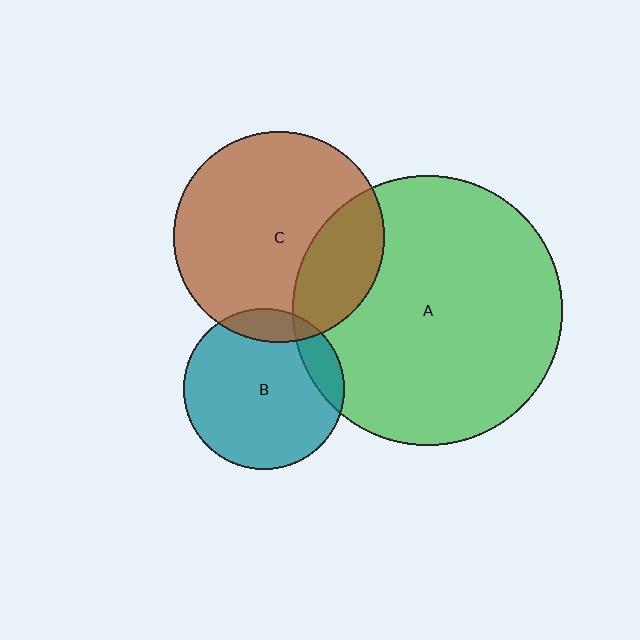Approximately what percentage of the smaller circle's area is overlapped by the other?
Approximately 25%.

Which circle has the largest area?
Circle A (green).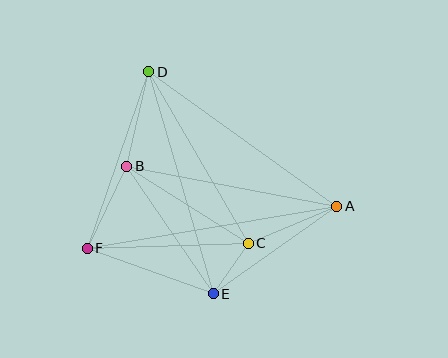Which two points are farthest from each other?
Points A and F are farthest from each other.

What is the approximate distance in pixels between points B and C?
The distance between B and C is approximately 144 pixels.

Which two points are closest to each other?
Points C and E are closest to each other.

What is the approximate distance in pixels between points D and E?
The distance between D and E is approximately 231 pixels.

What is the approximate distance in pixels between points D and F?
The distance between D and F is approximately 187 pixels.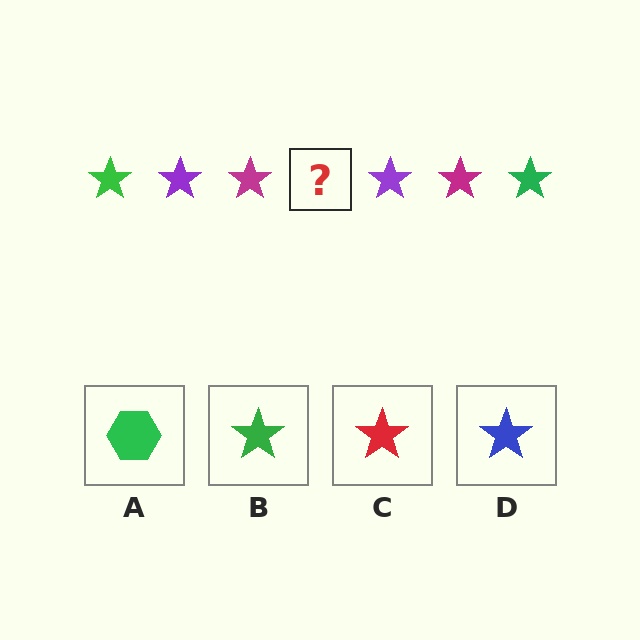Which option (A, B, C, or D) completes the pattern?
B.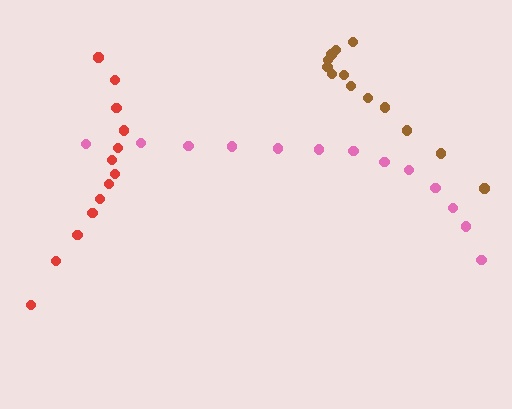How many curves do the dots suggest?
There are 3 distinct paths.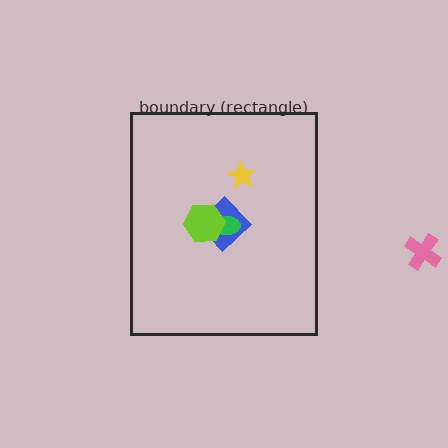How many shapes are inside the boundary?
4 inside, 1 outside.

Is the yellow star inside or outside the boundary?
Inside.